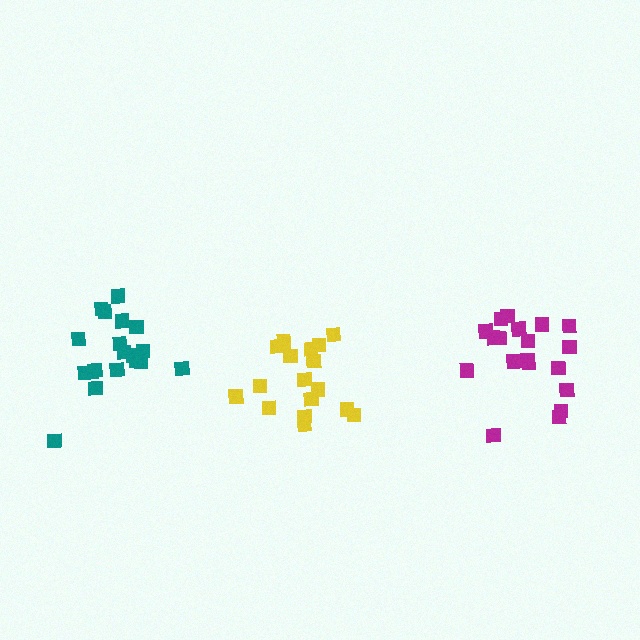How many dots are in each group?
Group 1: 17 dots, Group 2: 19 dots, Group 3: 20 dots (56 total).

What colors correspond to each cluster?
The clusters are colored: yellow, teal, magenta.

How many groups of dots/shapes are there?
There are 3 groups.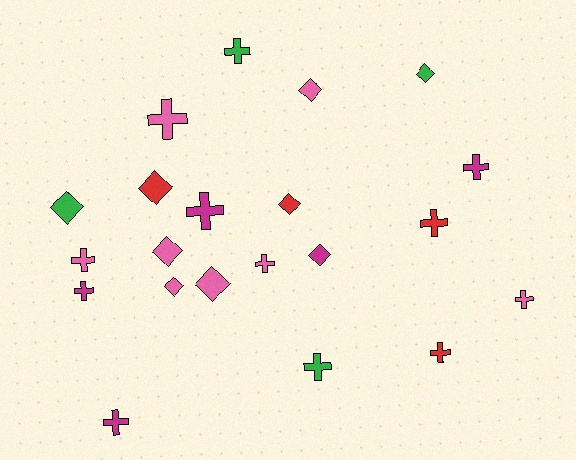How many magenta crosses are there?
There are 4 magenta crosses.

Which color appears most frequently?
Pink, with 8 objects.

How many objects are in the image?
There are 21 objects.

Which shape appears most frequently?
Cross, with 12 objects.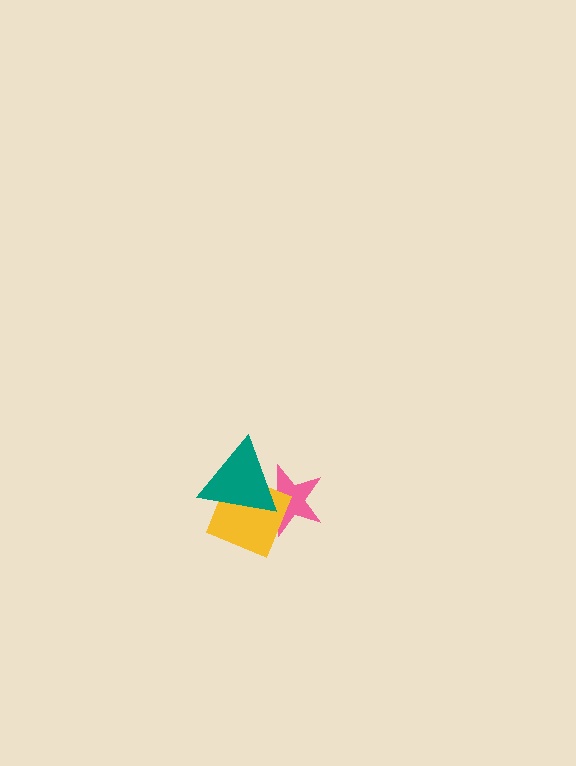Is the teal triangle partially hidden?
No, no other shape covers it.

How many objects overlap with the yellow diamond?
2 objects overlap with the yellow diamond.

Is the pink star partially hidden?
Yes, it is partially covered by another shape.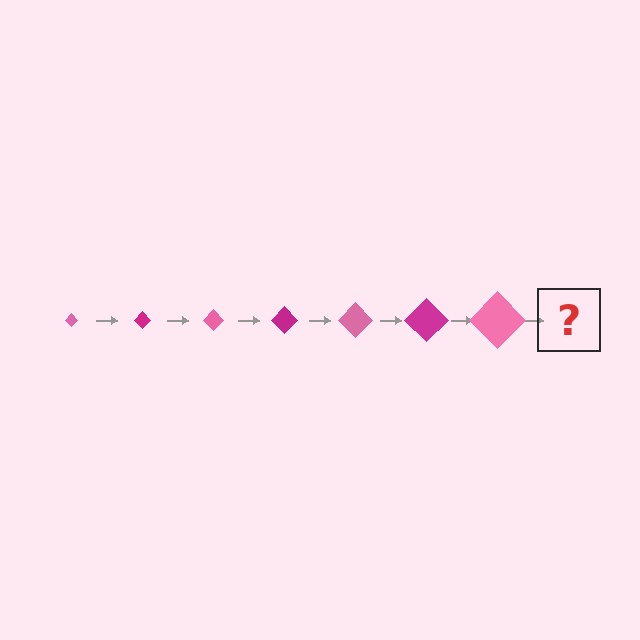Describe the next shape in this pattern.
It should be a magenta diamond, larger than the previous one.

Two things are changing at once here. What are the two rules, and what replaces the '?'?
The two rules are that the diamond grows larger each step and the color cycles through pink and magenta. The '?' should be a magenta diamond, larger than the previous one.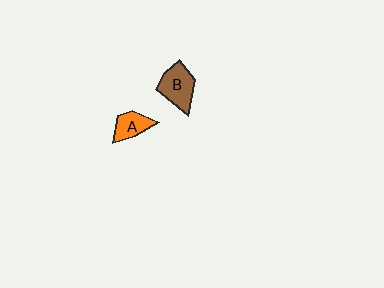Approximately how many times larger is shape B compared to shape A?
Approximately 1.5 times.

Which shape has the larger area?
Shape B (brown).